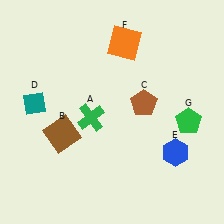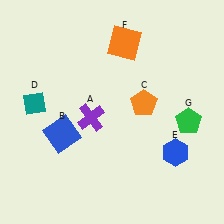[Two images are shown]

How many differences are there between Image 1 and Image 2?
There are 3 differences between the two images.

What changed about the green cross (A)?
In Image 1, A is green. In Image 2, it changed to purple.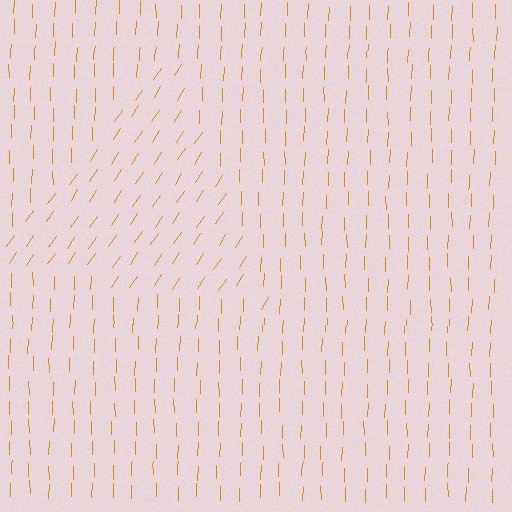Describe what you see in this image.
The image is filled with small orange line segments. A triangle region in the image has lines oriented differently from the surrounding lines, creating a visible texture boundary.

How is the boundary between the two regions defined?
The boundary is defined purely by a change in line orientation (approximately 33 degrees difference). All lines are the same color and thickness.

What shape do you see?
I see a triangle.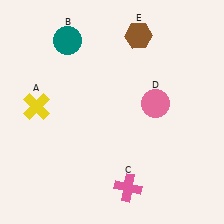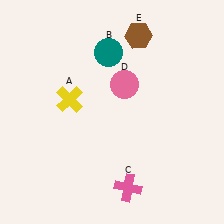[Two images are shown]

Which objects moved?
The objects that moved are: the yellow cross (A), the teal circle (B), the pink circle (D).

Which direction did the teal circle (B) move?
The teal circle (B) moved right.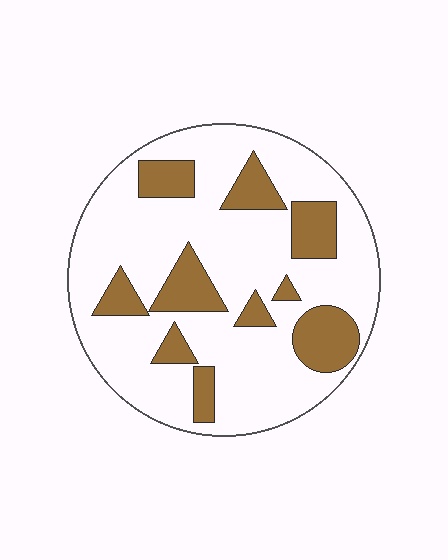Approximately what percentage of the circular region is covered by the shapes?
Approximately 25%.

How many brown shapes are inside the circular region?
10.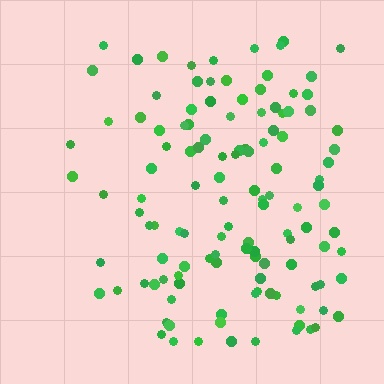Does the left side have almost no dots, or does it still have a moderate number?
Still a moderate number, just noticeably fewer than the right.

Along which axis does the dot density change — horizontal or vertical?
Horizontal.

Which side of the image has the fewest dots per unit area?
The left.